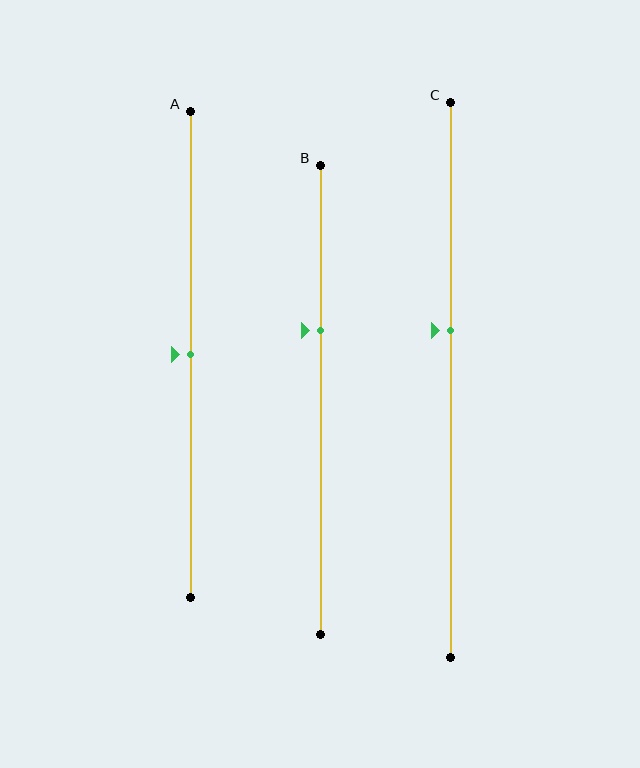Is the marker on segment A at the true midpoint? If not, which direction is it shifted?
Yes, the marker on segment A is at the true midpoint.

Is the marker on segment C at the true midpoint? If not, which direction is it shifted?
No, the marker on segment C is shifted upward by about 9% of the segment length.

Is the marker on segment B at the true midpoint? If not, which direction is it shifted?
No, the marker on segment B is shifted upward by about 15% of the segment length.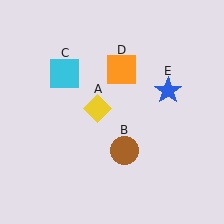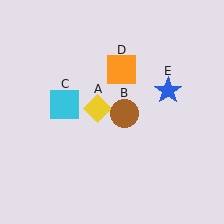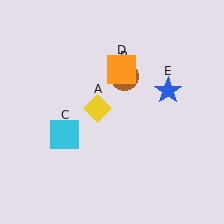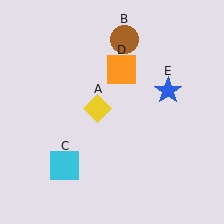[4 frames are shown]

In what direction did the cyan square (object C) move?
The cyan square (object C) moved down.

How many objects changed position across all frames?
2 objects changed position: brown circle (object B), cyan square (object C).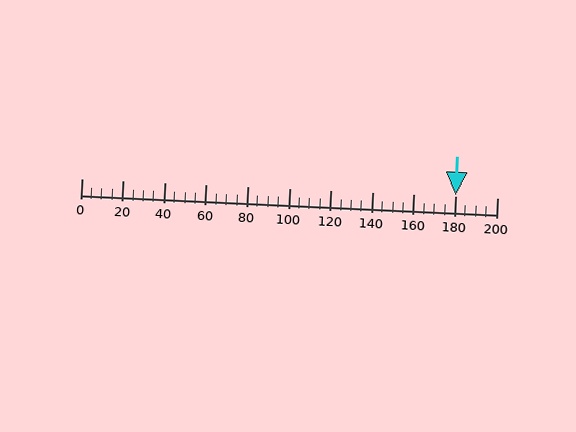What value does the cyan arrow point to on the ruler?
The cyan arrow points to approximately 180.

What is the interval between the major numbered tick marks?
The major tick marks are spaced 20 units apart.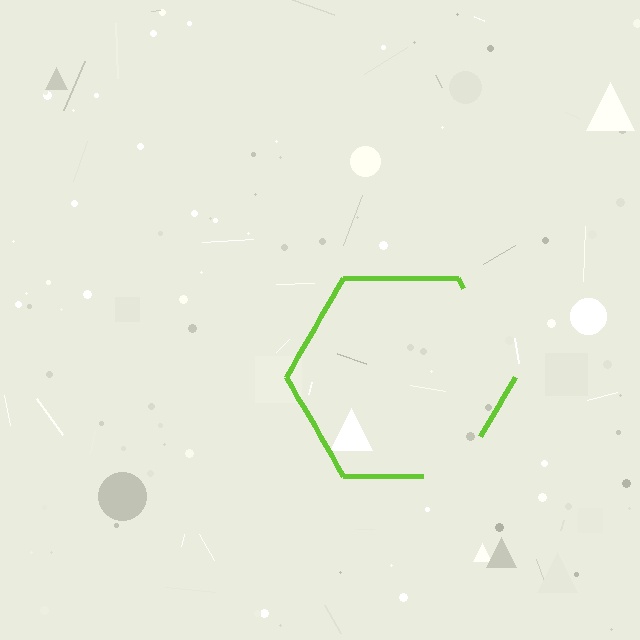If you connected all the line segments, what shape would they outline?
They would outline a hexagon.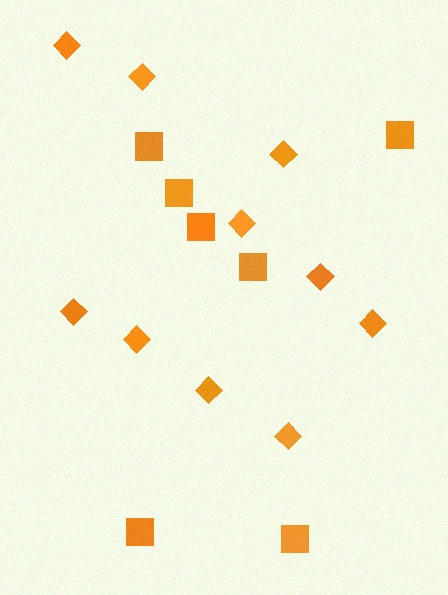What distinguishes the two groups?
There are 2 groups: one group of squares (7) and one group of diamonds (10).